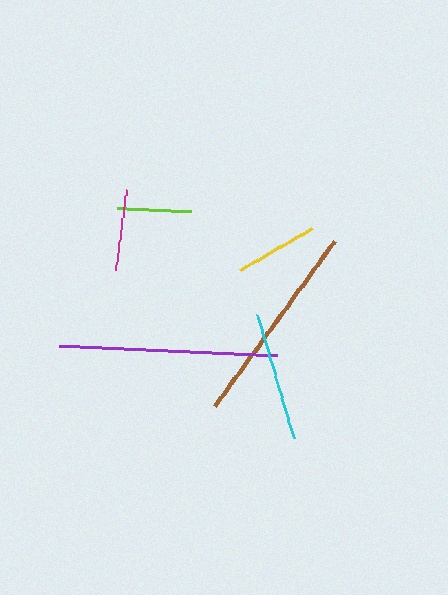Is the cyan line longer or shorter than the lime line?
The cyan line is longer than the lime line.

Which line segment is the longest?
The purple line is the longest at approximately 218 pixels.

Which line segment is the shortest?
The lime line is the shortest at approximately 74 pixels.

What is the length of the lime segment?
The lime segment is approximately 74 pixels long.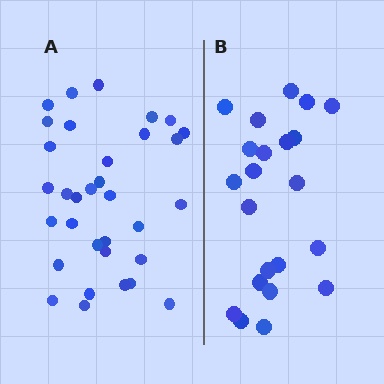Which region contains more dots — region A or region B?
Region A (the left region) has more dots.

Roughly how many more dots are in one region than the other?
Region A has roughly 12 or so more dots than region B.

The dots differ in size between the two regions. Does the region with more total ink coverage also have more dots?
No. Region B has more total ink coverage because its dots are larger, but region A actually contains more individual dots. Total area can be misleading — the number of items is what matters here.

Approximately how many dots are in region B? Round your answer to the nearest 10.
About 20 dots. (The exact count is 22, which rounds to 20.)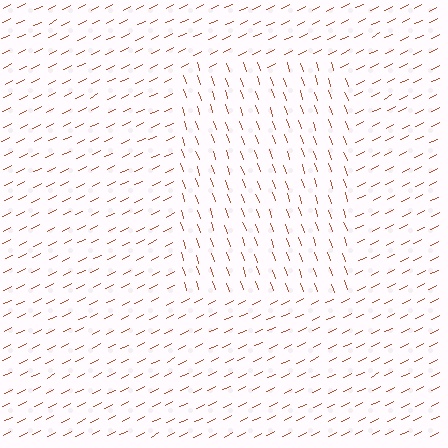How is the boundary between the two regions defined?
The boundary is defined purely by a change in line orientation (approximately 82 degrees difference). All lines are the same color and thickness.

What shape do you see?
I see a rectangle.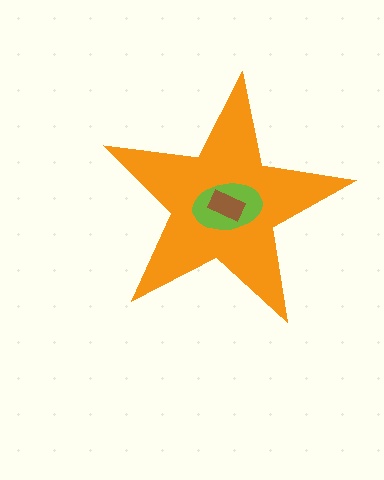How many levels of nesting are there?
3.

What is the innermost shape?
The brown rectangle.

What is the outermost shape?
The orange star.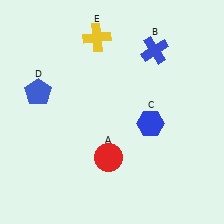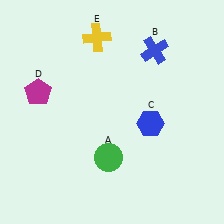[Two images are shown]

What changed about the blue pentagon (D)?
In Image 1, D is blue. In Image 2, it changed to magenta.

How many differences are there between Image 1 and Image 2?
There are 2 differences between the two images.